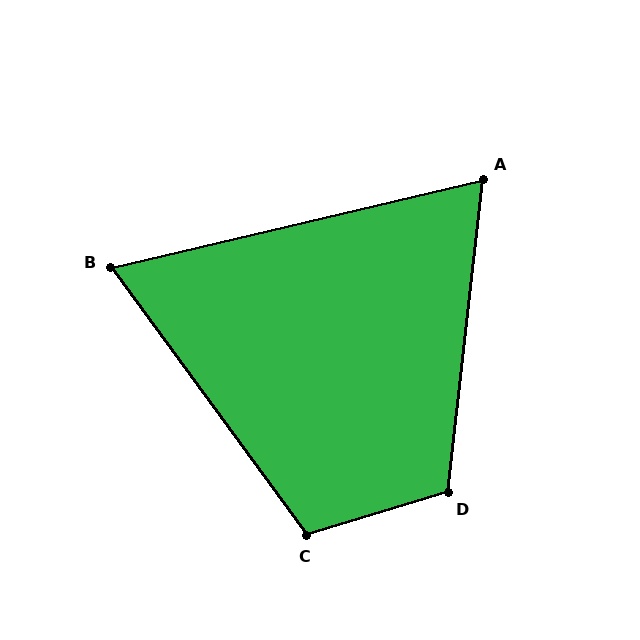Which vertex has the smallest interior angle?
B, at approximately 67 degrees.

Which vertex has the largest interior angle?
D, at approximately 113 degrees.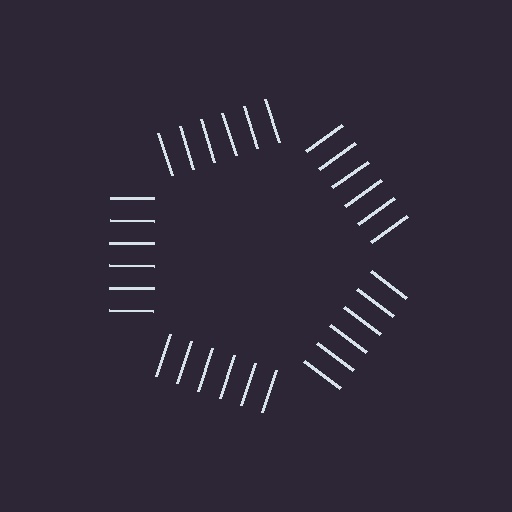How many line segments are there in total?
30 — 6 along each of the 5 edges.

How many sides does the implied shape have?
5 sides — the line-ends trace a pentagon.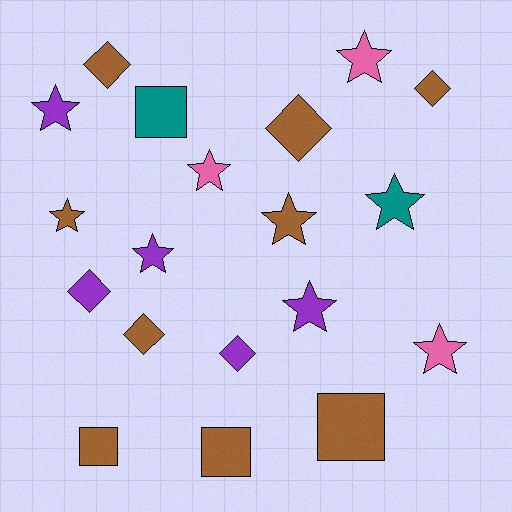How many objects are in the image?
There are 19 objects.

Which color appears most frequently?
Brown, with 9 objects.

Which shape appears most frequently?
Star, with 9 objects.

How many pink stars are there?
There are 3 pink stars.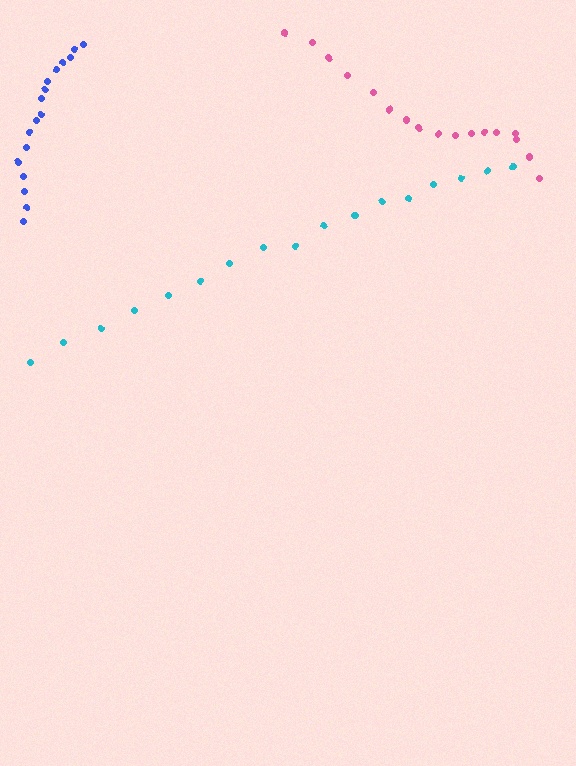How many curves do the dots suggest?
There are 3 distinct paths.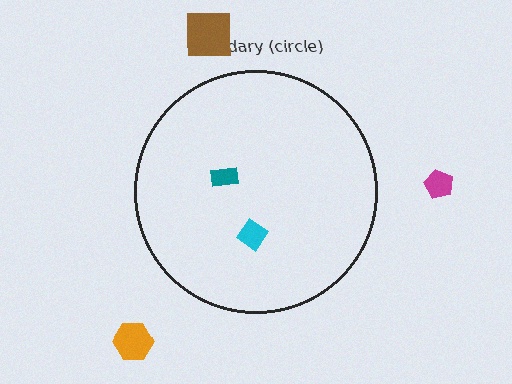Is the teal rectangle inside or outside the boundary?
Inside.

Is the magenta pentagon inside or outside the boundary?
Outside.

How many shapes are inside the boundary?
2 inside, 3 outside.